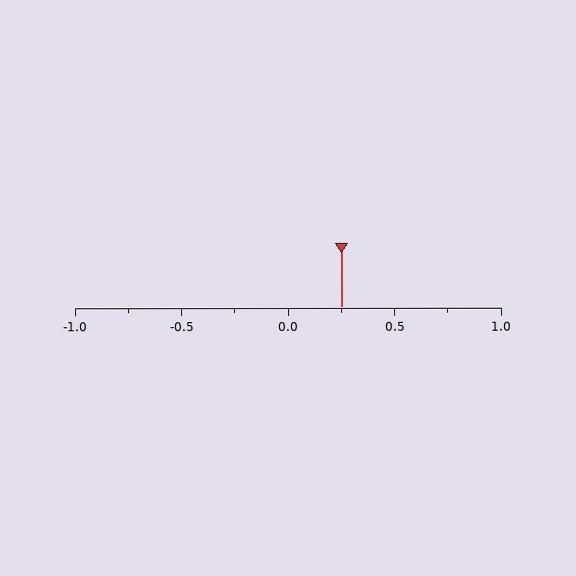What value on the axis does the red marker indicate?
The marker indicates approximately 0.25.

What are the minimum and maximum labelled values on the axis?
The axis runs from -1.0 to 1.0.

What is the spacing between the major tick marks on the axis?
The major ticks are spaced 0.5 apart.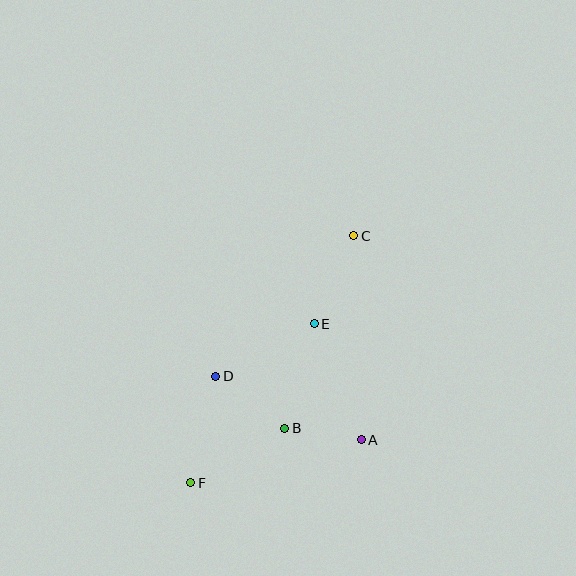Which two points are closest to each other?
Points A and B are closest to each other.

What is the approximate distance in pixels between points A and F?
The distance between A and F is approximately 176 pixels.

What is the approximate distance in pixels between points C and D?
The distance between C and D is approximately 197 pixels.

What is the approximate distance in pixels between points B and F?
The distance between B and F is approximately 109 pixels.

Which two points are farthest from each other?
Points C and F are farthest from each other.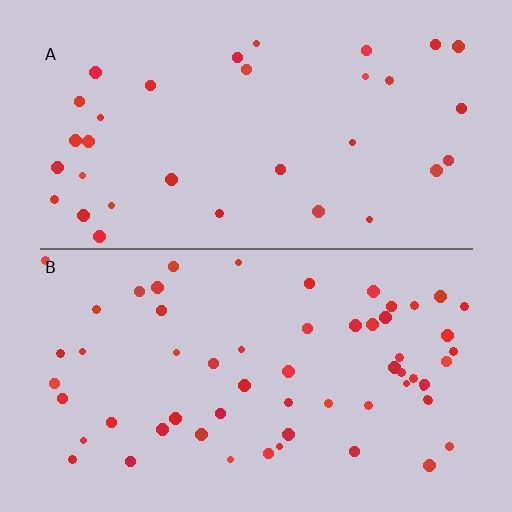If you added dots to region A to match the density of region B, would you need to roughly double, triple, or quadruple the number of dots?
Approximately double.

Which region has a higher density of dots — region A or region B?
B (the bottom).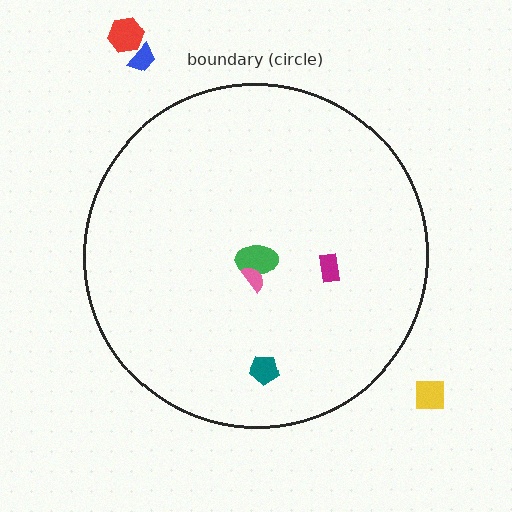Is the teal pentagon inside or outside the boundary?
Inside.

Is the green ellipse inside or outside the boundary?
Inside.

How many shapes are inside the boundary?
4 inside, 3 outside.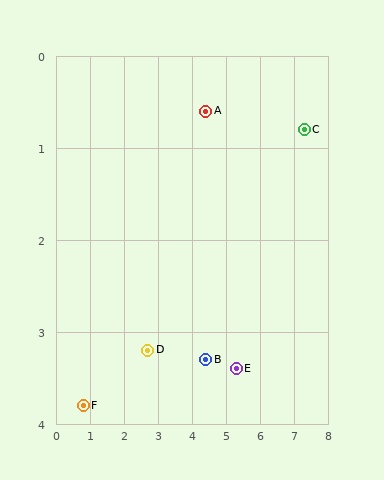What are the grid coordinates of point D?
Point D is at approximately (2.7, 3.2).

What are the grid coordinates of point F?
Point F is at approximately (0.8, 3.8).